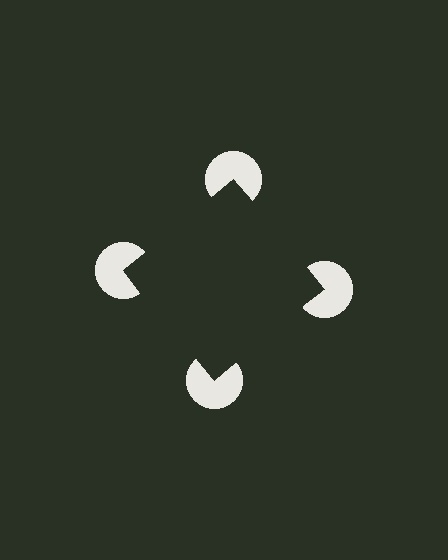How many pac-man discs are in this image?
There are 4 — one at each vertex of the illusory square.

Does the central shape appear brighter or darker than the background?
It typically appears slightly darker than the background, even though no actual brightness change is drawn.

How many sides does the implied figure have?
4 sides.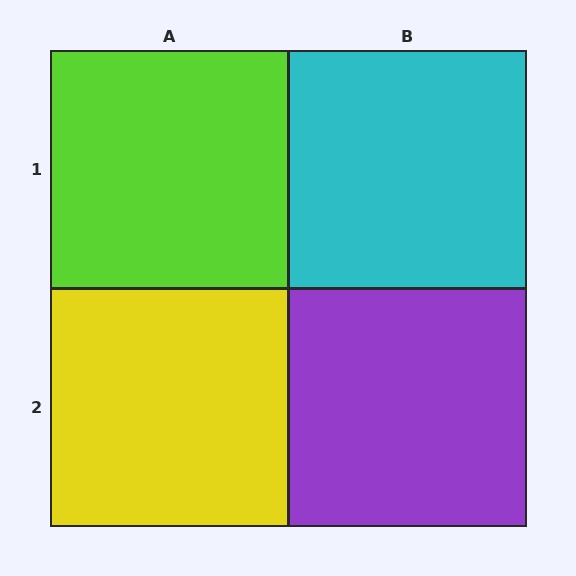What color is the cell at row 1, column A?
Lime.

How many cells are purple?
1 cell is purple.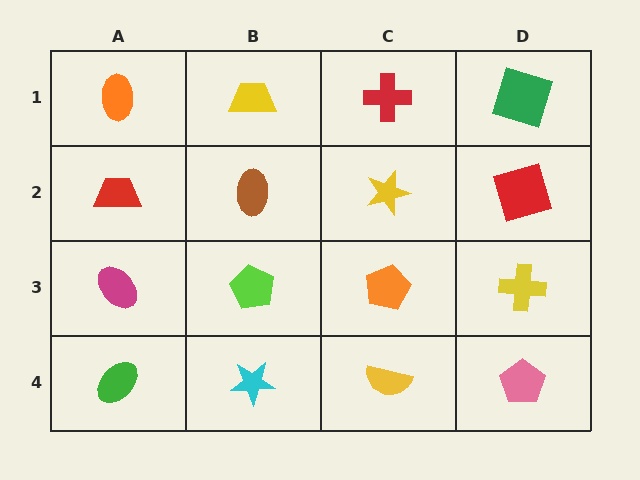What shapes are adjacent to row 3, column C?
A yellow star (row 2, column C), a yellow semicircle (row 4, column C), a lime pentagon (row 3, column B), a yellow cross (row 3, column D).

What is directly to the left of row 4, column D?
A yellow semicircle.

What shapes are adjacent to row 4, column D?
A yellow cross (row 3, column D), a yellow semicircle (row 4, column C).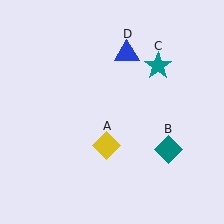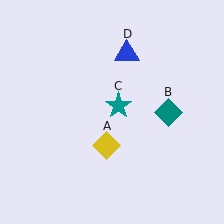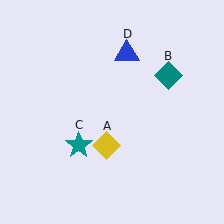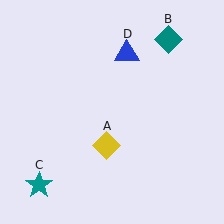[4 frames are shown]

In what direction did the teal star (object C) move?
The teal star (object C) moved down and to the left.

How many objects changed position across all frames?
2 objects changed position: teal diamond (object B), teal star (object C).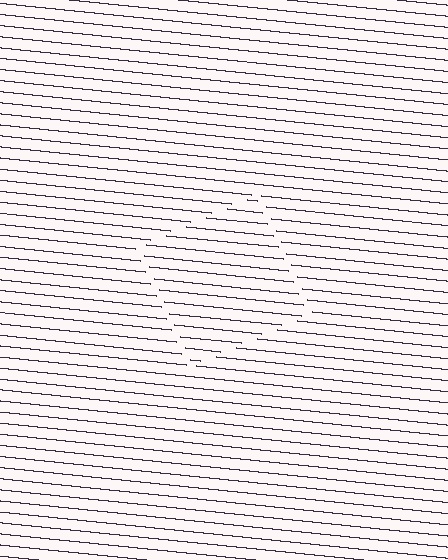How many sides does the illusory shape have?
4 sides — the line-ends trace a square.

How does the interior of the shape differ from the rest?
The interior of the shape contains the same grating, shifted by half a period — the contour is defined by the phase discontinuity where line-ends from the inner and outer gratings abut.